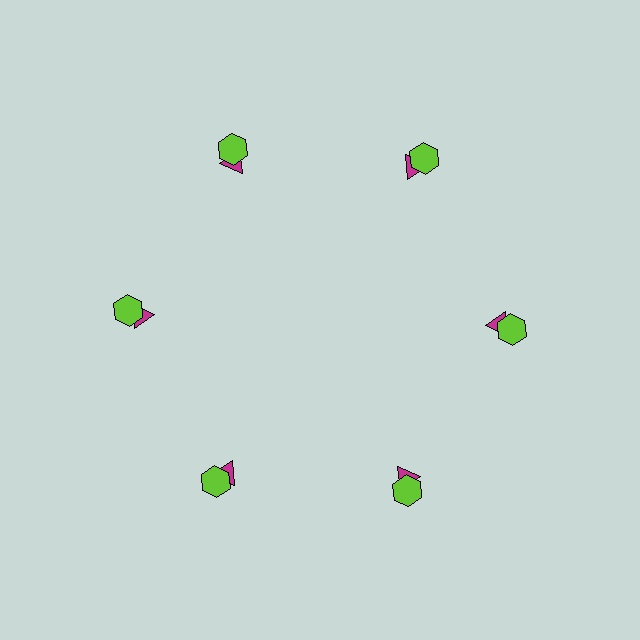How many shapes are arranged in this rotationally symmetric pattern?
There are 12 shapes, arranged in 6 groups of 2.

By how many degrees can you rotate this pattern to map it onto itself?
The pattern maps onto itself every 60 degrees of rotation.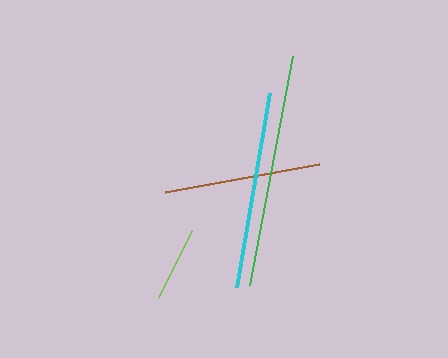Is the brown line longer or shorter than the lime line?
The brown line is longer than the lime line.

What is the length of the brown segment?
The brown segment is approximately 156 pixels long.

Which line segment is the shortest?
The lime line is the shortest at approximately 74 pixels.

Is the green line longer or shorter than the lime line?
The green line is longer than the lime line.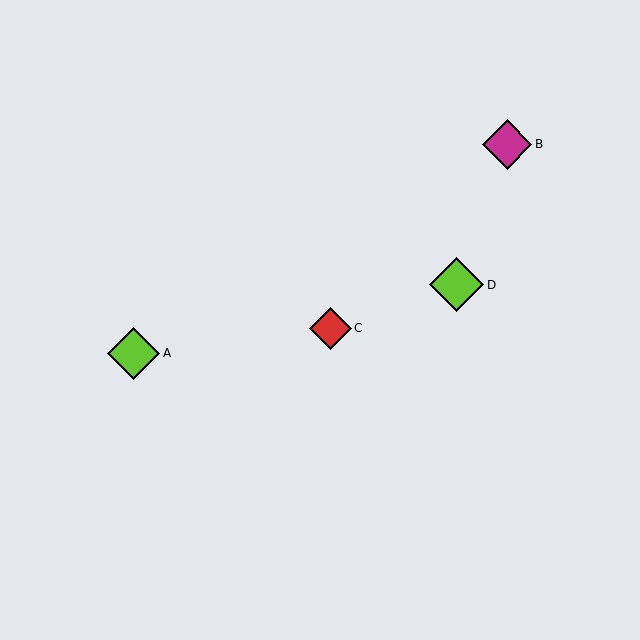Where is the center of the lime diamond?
The center of the lime diamond is at (134, 353).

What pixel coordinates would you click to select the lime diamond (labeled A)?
Click at (134, 353) to select the lime diamond A.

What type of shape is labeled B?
Shape B is a magenta diamond.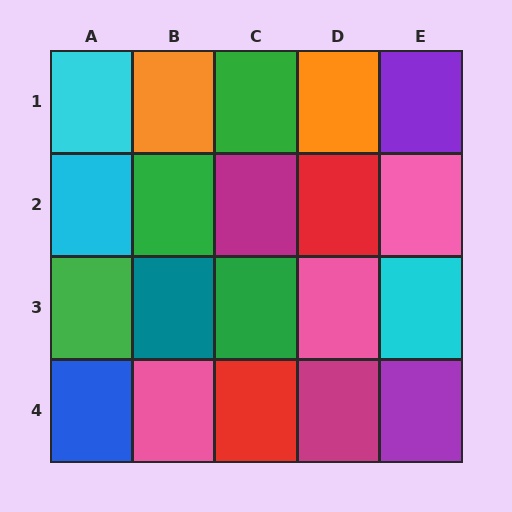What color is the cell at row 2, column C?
Magenta.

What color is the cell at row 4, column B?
Pink.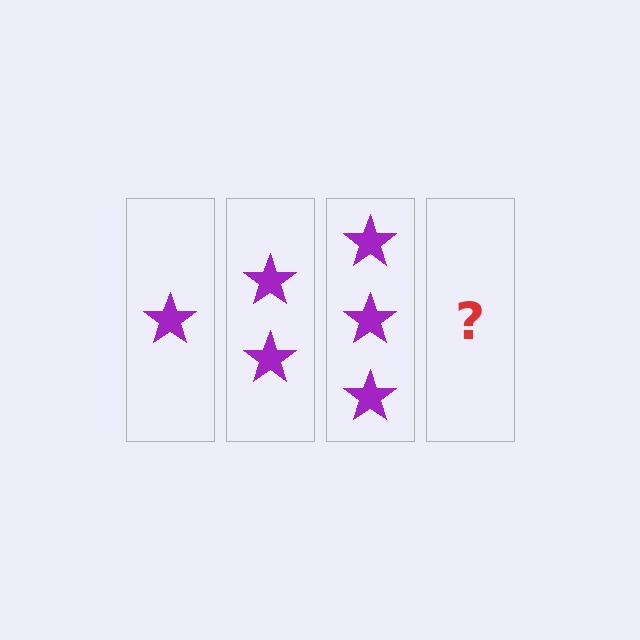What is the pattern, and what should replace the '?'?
The pattern is that each step adds one more star. The '?' should be 4 stars.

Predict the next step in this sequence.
The next step is 4 stars.